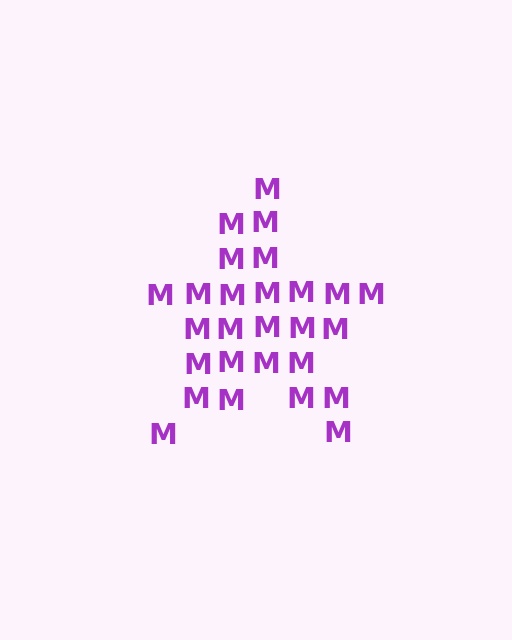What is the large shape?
The large shape is a star.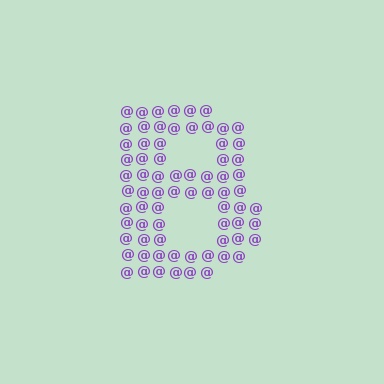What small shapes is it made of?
It is made of small at signs.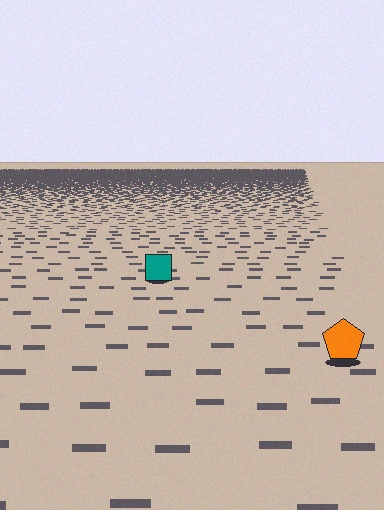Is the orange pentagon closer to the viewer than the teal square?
Yes. The orange pentagon is closer — you can tell from the texture gradient: the ground texture is coarser near it.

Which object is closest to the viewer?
The orange pentagon is closest. The texture marks near it are larger and more spread out.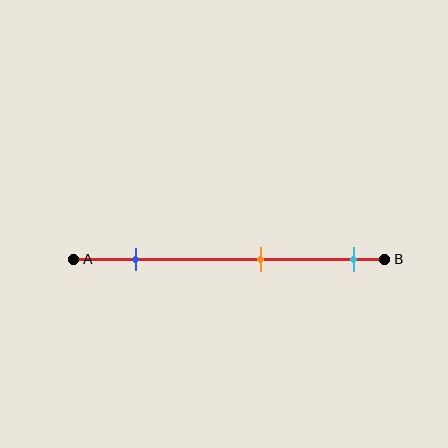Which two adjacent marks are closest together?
The orange and cyan marks are the closest adjacent pair.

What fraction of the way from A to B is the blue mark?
The blue mark is approximately 20% (0.2) of the way from A to B.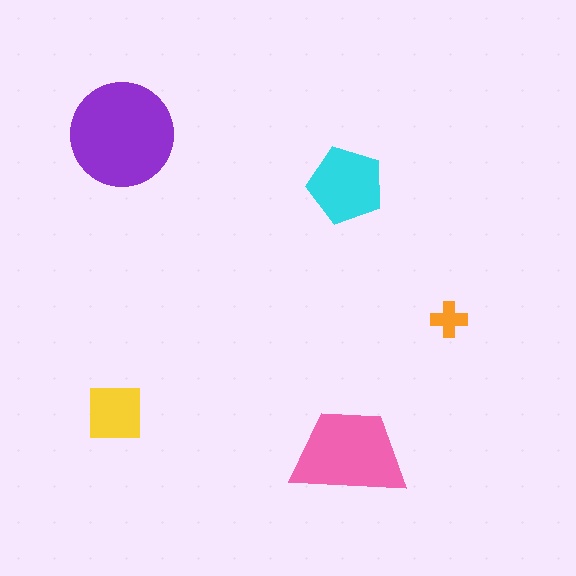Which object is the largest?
The purple circle.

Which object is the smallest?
The orange cross.